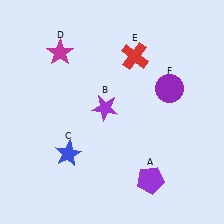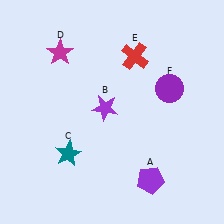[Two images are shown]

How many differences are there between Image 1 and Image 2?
There is 1 difference between the two images.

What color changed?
The star (C) changed from blue in Image 1 to teal in Image 2.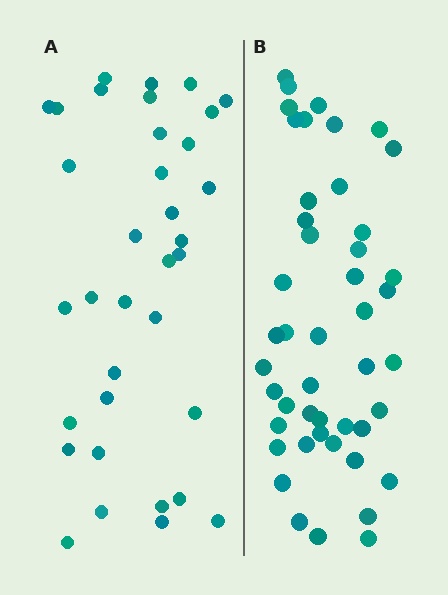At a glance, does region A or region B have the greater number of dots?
Region B (the right region) has more dots.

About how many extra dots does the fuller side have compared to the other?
Region B has roughly 12 or so more dots than region A.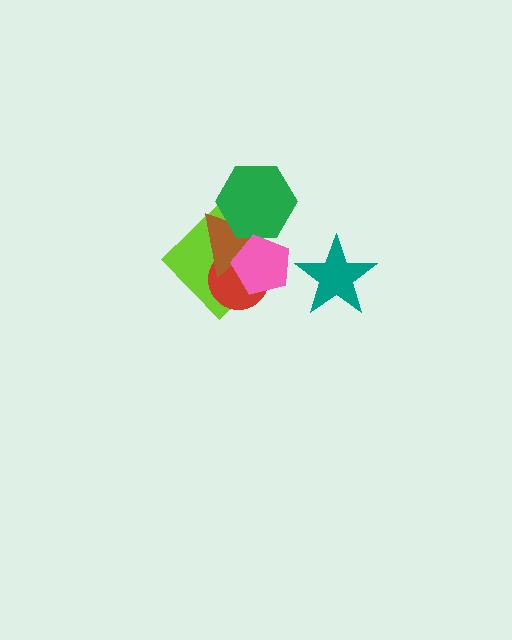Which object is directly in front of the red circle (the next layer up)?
The brown triangle is directly in front of the red circle.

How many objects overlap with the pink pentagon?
4 objects overlap with the pink pentagon.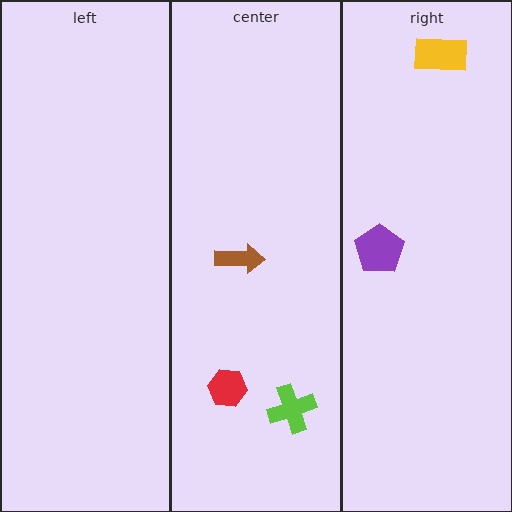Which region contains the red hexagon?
The center region.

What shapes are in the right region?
The purple pentagon, the yellow rectangle.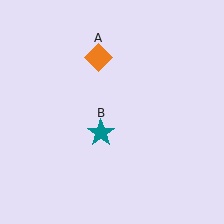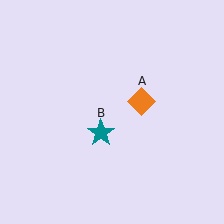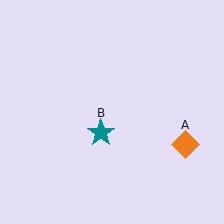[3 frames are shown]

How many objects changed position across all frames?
1 object changed position: orange diamond (object A).